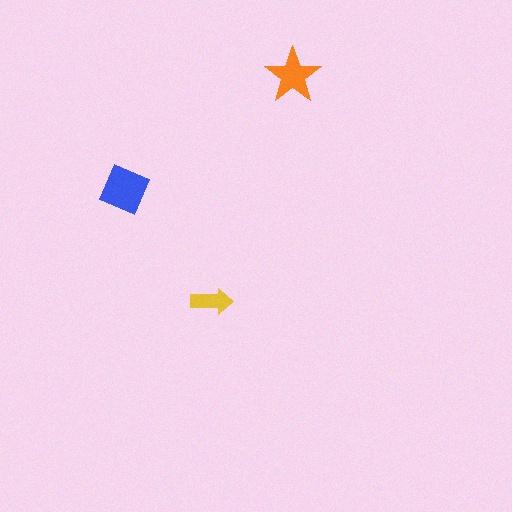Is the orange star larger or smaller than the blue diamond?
Smaller.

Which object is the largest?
The blue diamond.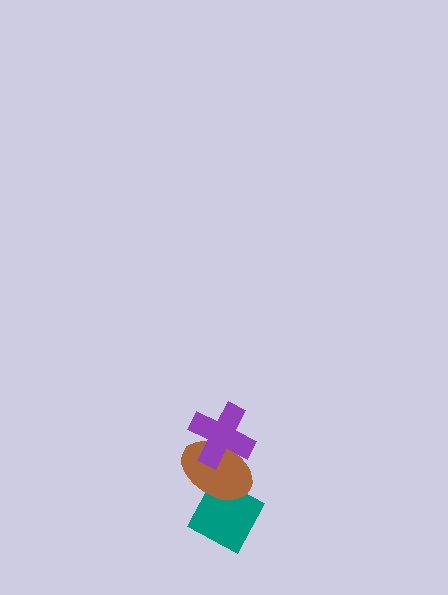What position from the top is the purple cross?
The purple cross is 1st from the top.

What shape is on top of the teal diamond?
The brown ellipse is on top of the teal diamond.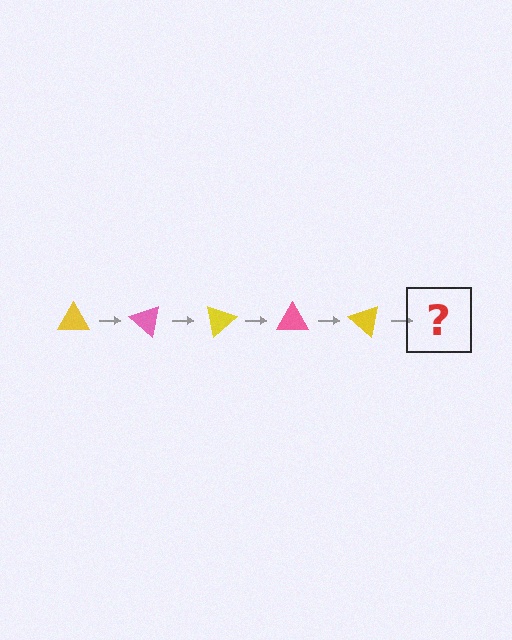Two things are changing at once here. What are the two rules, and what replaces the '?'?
The two rules are that it rotates 40 degrees each step and the color cycles through yellow and pink. The '?' should be a pink triangle, rotated 200 degrees from the start.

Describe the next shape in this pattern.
It should be a pink triangle, rotated 200 degrees from the start.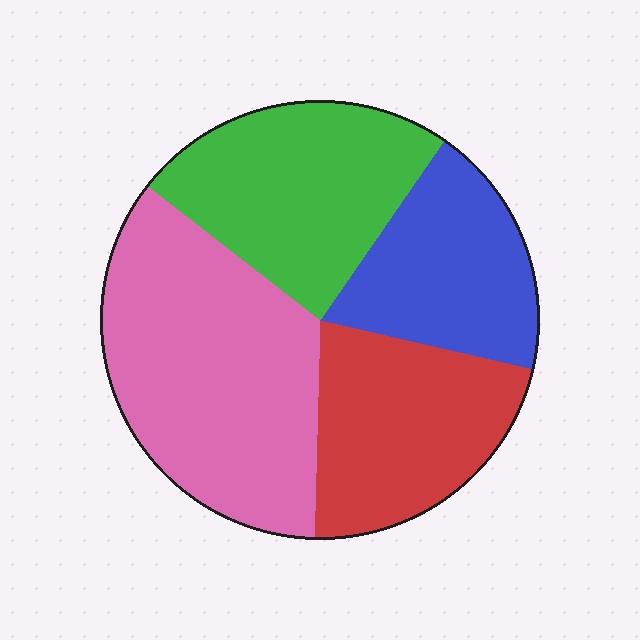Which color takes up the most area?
Pink, at roughly 35%.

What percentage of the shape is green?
Green covers about 25% of the shape.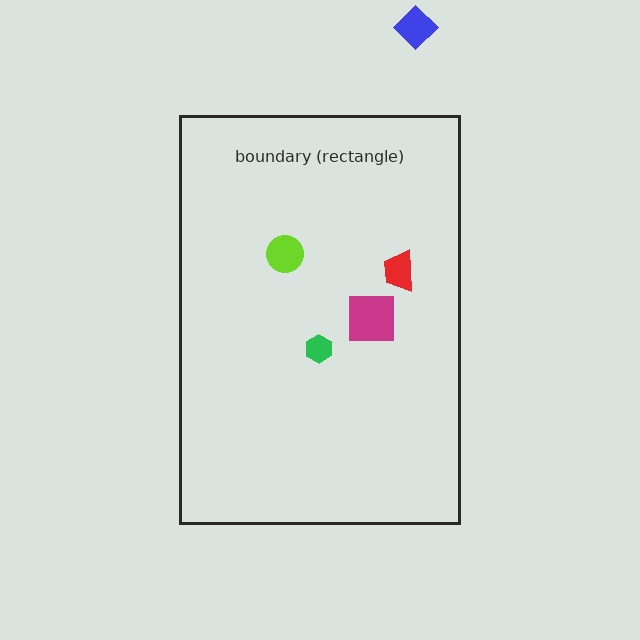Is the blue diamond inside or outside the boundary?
Outside.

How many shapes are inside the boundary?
4 inside, 1 outside.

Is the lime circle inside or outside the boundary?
Inside.